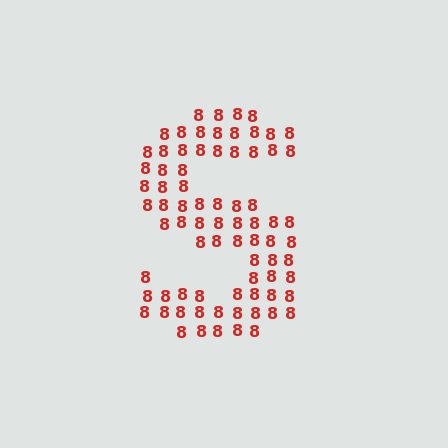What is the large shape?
The large shape is the letter S.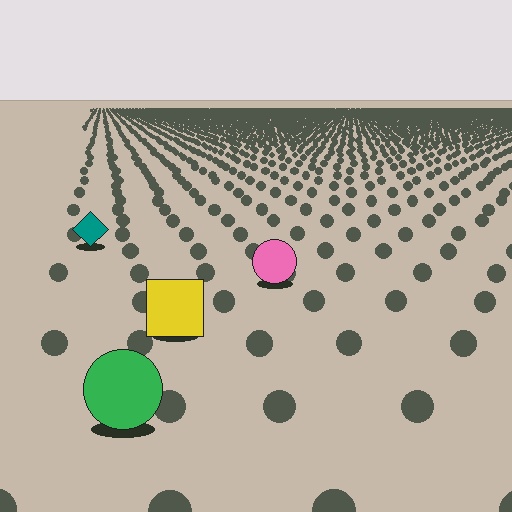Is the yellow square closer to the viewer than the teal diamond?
Yes. The yellow square is closer — you can tell from the texture gradient: the ground texture is coarser near it.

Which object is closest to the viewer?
The green circle is closest. The texture marks near it are larger and more spread out.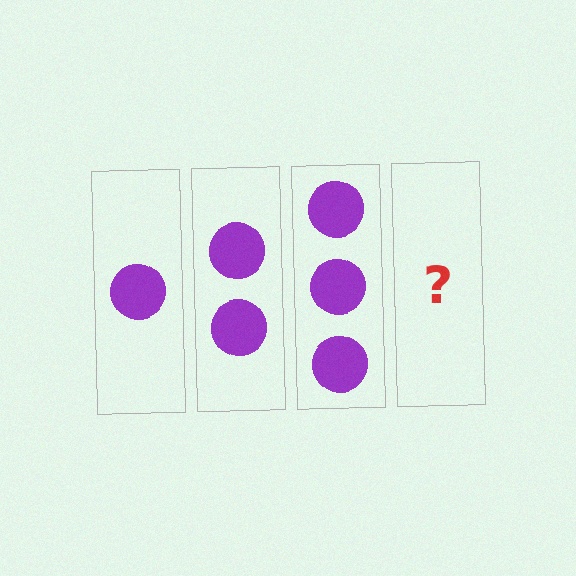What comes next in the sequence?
The next element should be 4 circles.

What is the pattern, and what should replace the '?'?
The pattern is that each step adds one more circle. The '?' should be 4 circles.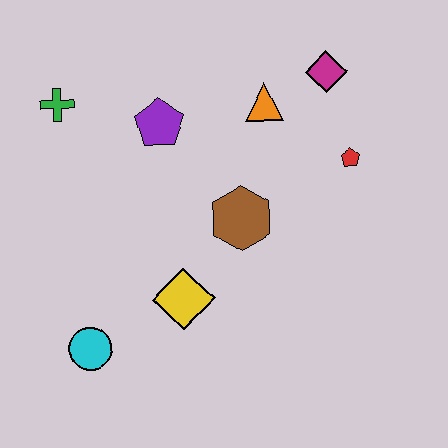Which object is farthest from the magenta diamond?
The cyan circle is farthest from the magenta diamond.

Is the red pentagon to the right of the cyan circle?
Yes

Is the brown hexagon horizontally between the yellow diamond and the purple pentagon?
No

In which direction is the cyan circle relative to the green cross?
The cyan circle is below the green cross.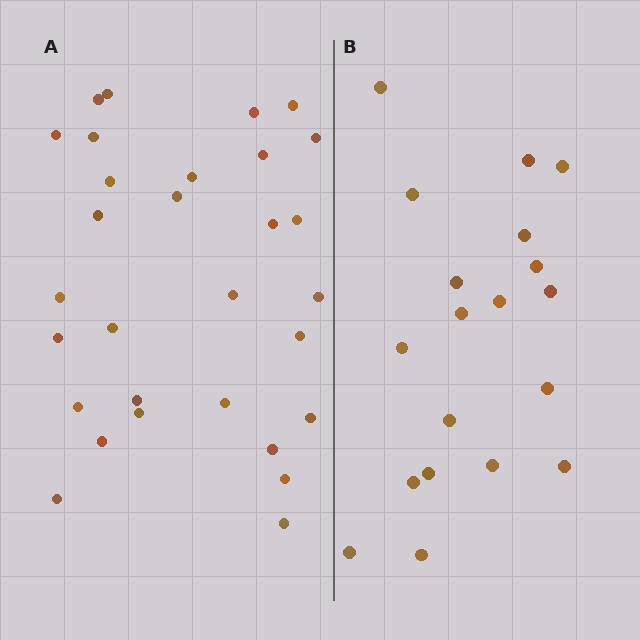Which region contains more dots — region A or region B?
Region A (the left region) has more dots.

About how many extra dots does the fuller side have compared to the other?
Region A has roughly 12 or so more dots than region B.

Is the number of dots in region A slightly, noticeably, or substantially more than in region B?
Region A has substantially more. The ratio is roughly 1.6 to 1.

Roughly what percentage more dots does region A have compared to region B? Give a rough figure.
About 60% more.